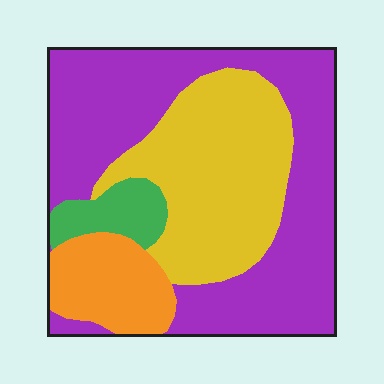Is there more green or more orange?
Orange.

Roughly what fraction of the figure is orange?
Orange takes up about one eighth (1/8) of the figure.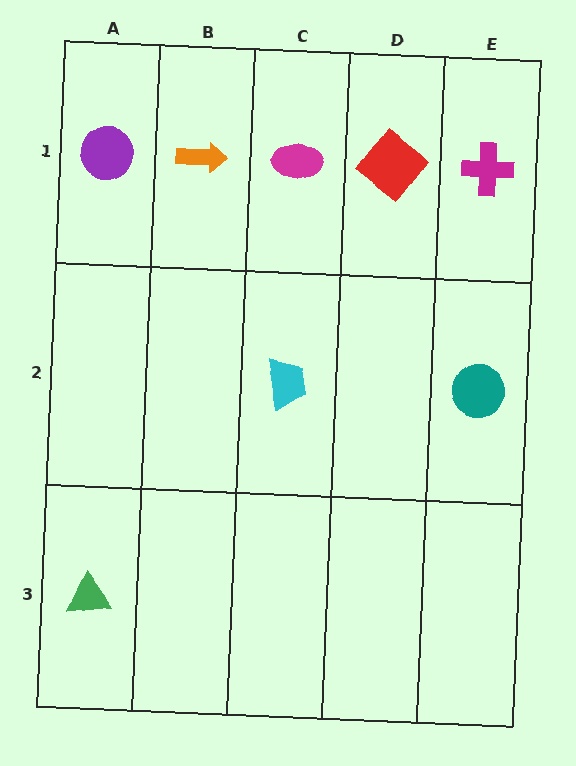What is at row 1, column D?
A red diamond.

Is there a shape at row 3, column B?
No, that cell is empty.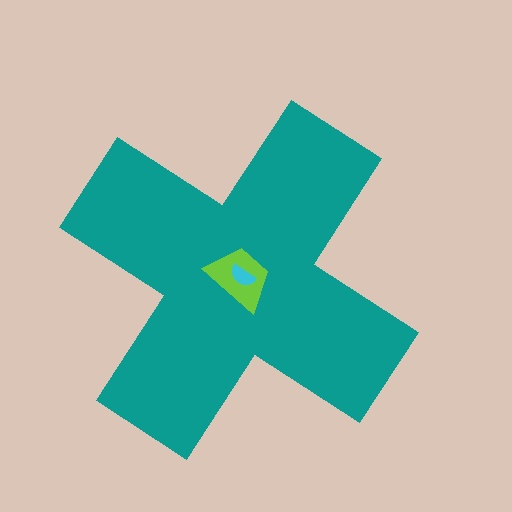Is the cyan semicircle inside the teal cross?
Yes.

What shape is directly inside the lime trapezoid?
The cyan semicircle.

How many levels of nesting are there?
3.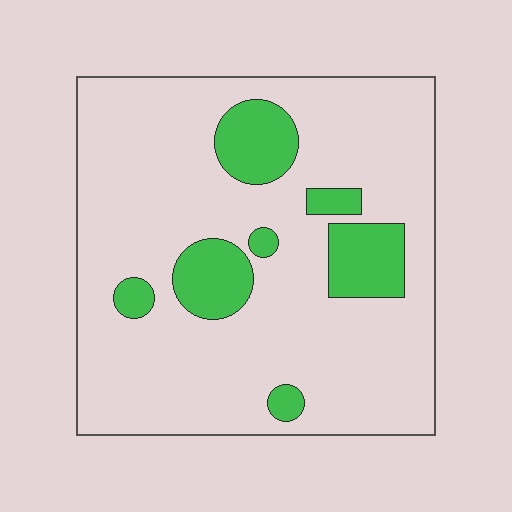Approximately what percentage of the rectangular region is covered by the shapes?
Approximately 15%.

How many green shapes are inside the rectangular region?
7.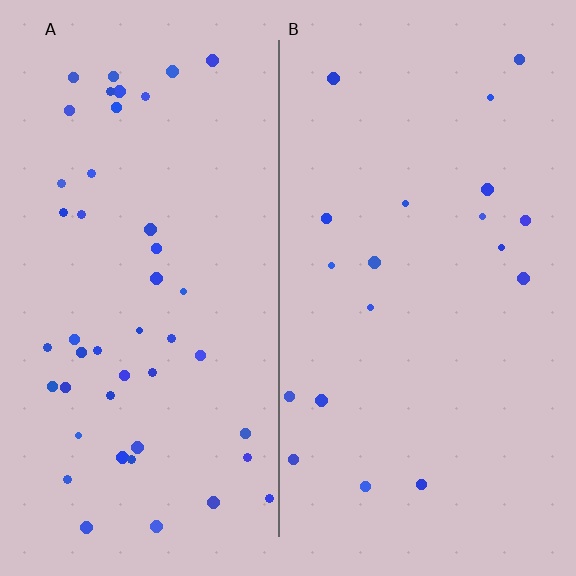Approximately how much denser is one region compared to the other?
Approximately 2.4× — region A over region B.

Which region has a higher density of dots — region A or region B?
A (the left).